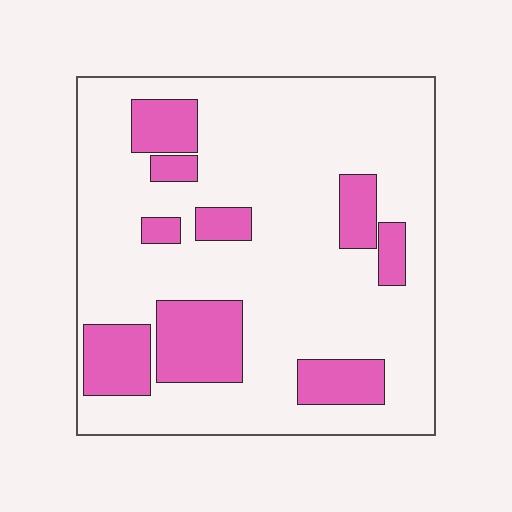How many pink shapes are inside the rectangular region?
9.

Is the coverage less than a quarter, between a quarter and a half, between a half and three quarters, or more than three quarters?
Less than a quarter.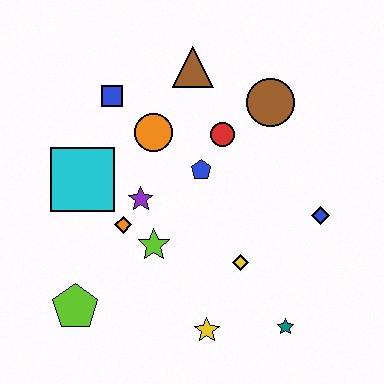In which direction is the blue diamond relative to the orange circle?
The blue diamond is to the right of the orange circle.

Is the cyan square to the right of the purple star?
No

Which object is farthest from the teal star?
The blue square is farthest from the teal star.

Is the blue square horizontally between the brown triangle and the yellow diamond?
No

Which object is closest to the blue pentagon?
The red circle is closest to the blue pentagon.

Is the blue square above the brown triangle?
No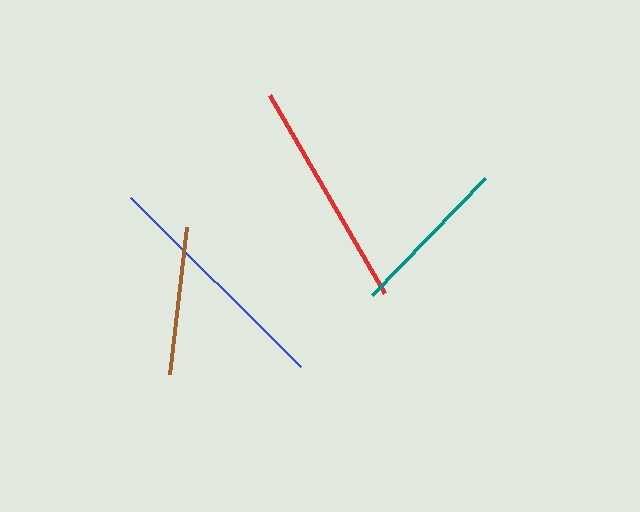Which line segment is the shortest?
The brown line is the shortest at approximately 148 pixels.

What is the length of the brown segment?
The brown segment is approximately 148 pixels long.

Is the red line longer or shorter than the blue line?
The blue line is longer than the red line.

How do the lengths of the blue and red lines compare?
The blue and red lines are approximately the same length.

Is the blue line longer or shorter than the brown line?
The blue line is longer than the brown line.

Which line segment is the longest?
The blue line is the longest at approximately 240 pixels.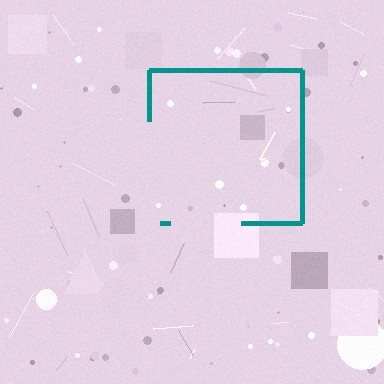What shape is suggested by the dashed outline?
The dashed outline suggests a square.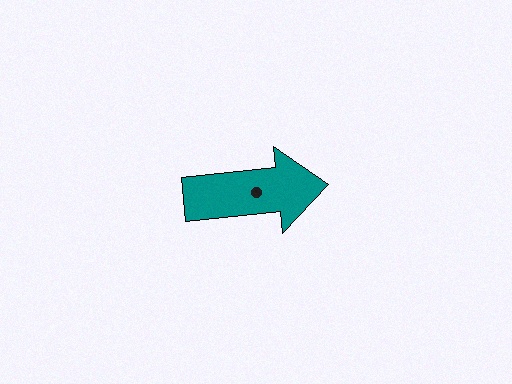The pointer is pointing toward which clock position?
Roughly 3 o'clock.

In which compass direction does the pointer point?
East.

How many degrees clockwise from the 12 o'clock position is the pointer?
Approximately 84 degrees.